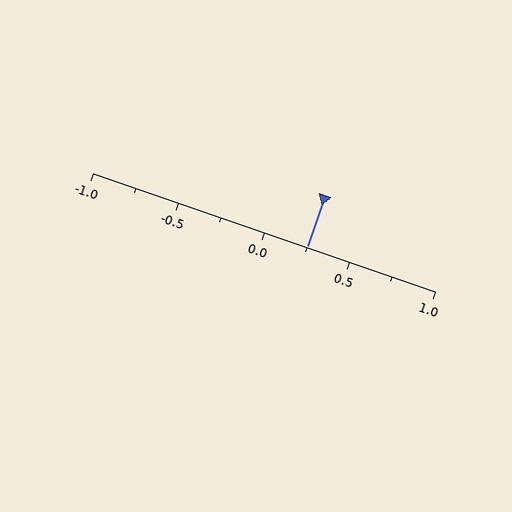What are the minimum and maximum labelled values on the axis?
The axis runs from -1.0 to 1.0.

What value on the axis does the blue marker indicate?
The marker indicates approximately 0.25.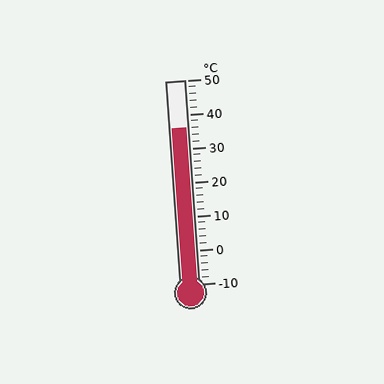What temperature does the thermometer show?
The thermometer shows approximately 36°C.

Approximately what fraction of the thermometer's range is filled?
The thermometer is filled to approximately 75% of its range.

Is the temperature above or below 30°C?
The temperature is above 30°C.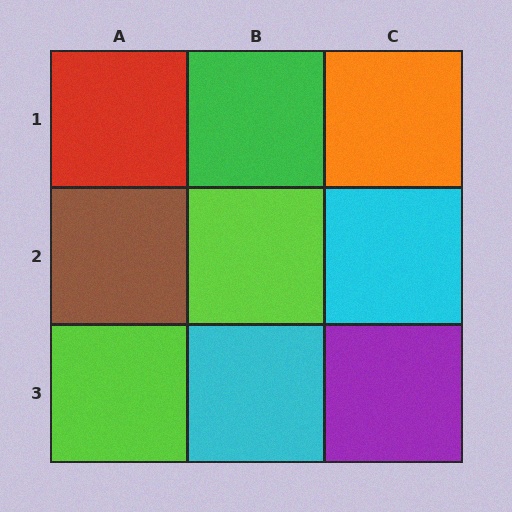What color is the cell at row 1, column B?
Green.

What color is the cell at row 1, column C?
Orange.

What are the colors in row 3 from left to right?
Lime, cyan, purple.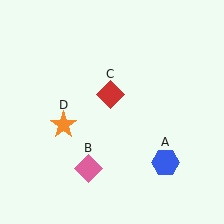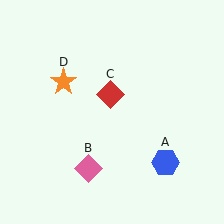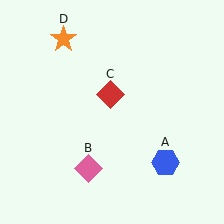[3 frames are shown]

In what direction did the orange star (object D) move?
The orange star (object D) moved up.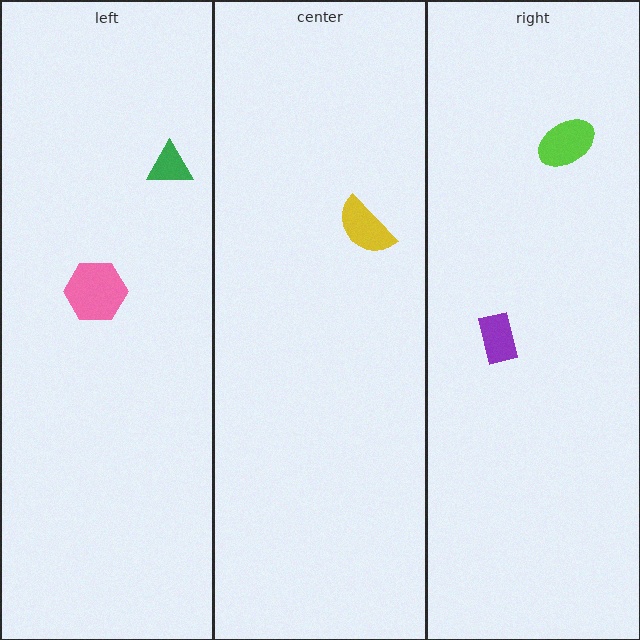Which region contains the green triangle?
The left region.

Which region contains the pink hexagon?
The left region.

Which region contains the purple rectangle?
The right region.